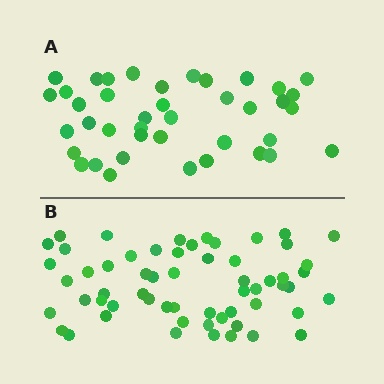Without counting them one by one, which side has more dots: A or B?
Region B (the bottom region) has more dots.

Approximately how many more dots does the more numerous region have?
Region B has approximately 20 more dots than region A.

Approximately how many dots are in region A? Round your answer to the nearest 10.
About 40 dots.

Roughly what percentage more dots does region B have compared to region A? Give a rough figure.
About 50% more.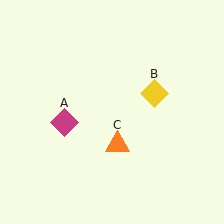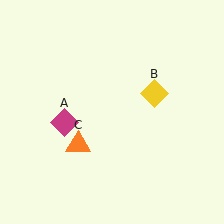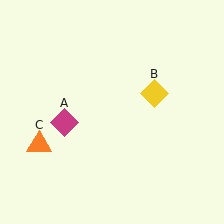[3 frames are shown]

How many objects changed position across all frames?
1 object changed position: orange triangle (object C).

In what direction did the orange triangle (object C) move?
The orange triangle (object C) moved left.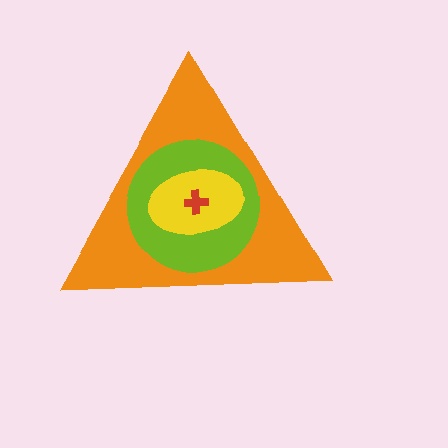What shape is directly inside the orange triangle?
The lime circle.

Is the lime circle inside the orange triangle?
Yes.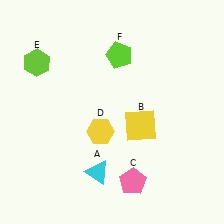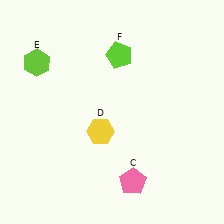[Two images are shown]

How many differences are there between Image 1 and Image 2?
There are 2 differences between the two images.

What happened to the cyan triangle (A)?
The cyan triangle (A) was removed in Image 2. It was in the bottom-left area of Image 1.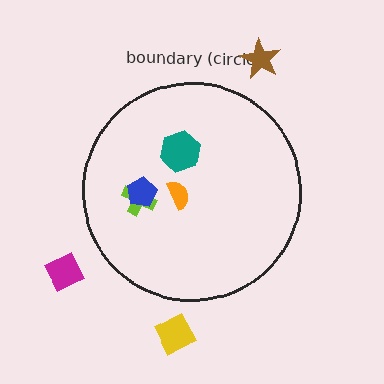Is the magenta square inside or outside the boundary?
Outside.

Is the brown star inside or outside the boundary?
Outside.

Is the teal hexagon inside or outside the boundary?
Inside.